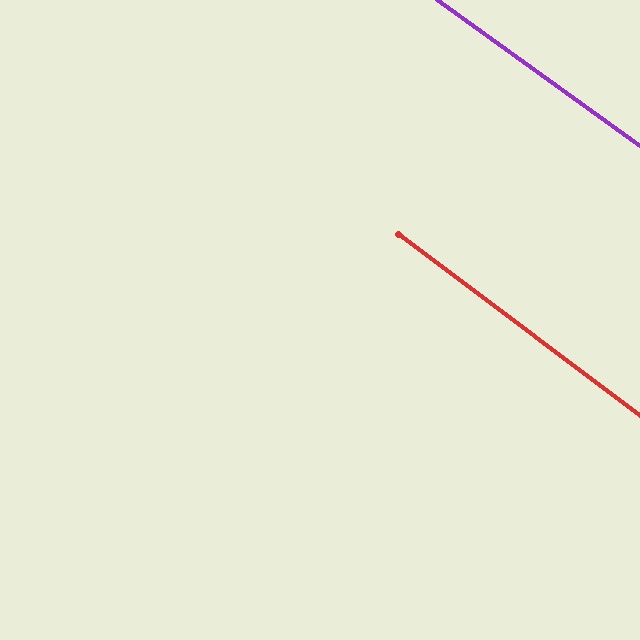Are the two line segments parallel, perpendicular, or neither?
Parallel — their directions differ by only 1.0°.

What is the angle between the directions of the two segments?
Approximately 1 degree.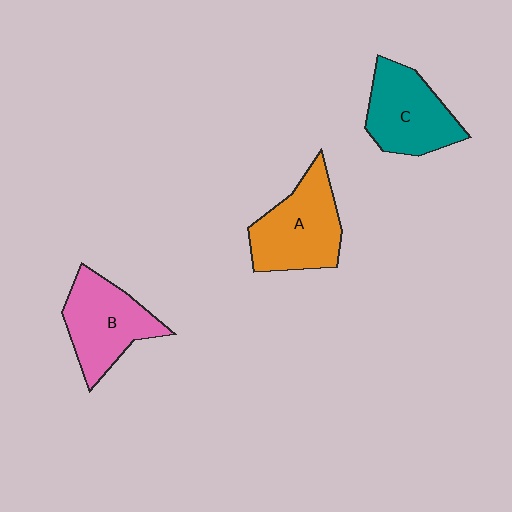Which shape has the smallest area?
Shape C (teal).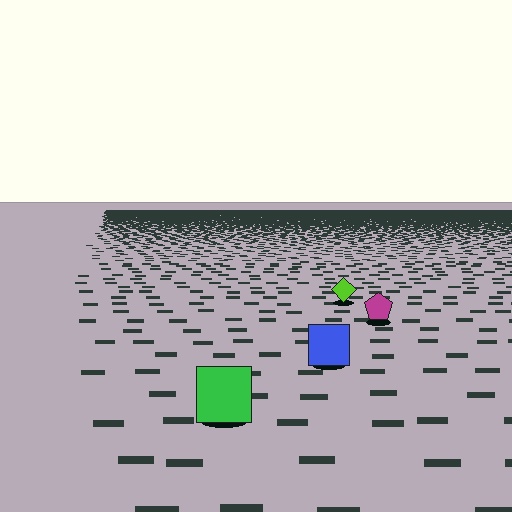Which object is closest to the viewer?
The green square is closest. The texture marks near it are larger and more spread out.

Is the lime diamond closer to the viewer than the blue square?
No. The blue square is closer — you can tell from the texture gradient: the ground texture is coarser near it.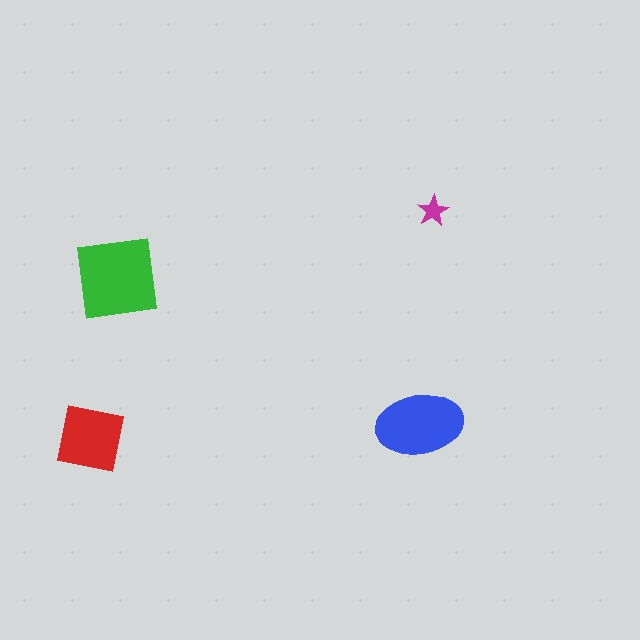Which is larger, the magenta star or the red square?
The red square.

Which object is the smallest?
The magenta star.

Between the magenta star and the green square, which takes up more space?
The green square.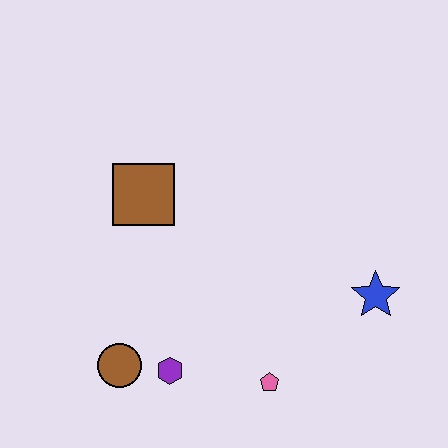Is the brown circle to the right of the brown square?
No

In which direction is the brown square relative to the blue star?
The brown square is to the left of the blue star.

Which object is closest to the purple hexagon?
The brown circle is closest to the purple hexagon.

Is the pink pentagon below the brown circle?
Yes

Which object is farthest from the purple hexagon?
The blue star is farthest from the purple hexagon.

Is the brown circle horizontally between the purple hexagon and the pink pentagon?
No